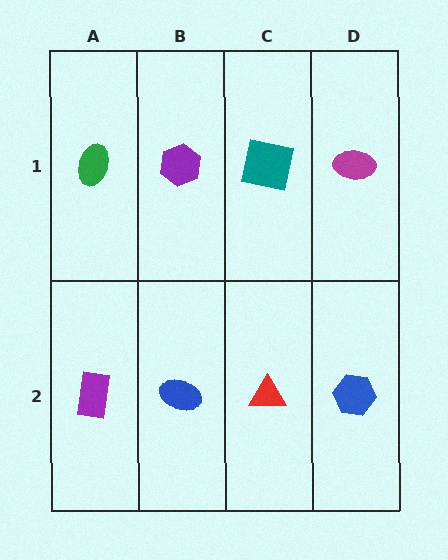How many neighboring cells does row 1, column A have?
2.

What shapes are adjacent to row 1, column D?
A blue hexagon (row 2, column D), a teal square (row 1, column C).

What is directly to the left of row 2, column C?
A blue ellipse.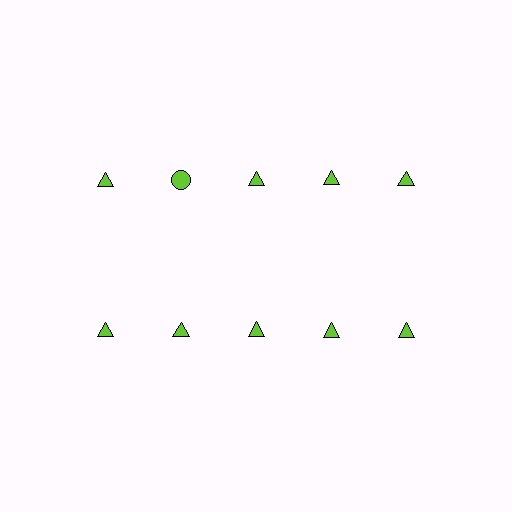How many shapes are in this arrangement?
There are 10 shapes arranged in a grid pattern.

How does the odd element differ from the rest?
It has a different shape: circle instead of triangle.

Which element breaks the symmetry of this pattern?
The lime circle in the top row, second from left column breaks the symmetry. All other shapes are lime triangles.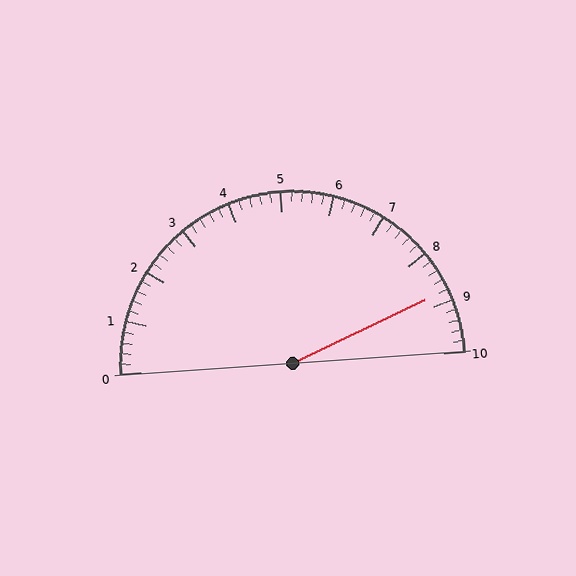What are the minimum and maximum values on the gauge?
The gauge ranges from 0 to 10.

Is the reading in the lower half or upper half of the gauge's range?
The reading is in the upper half of the range (0 to 10).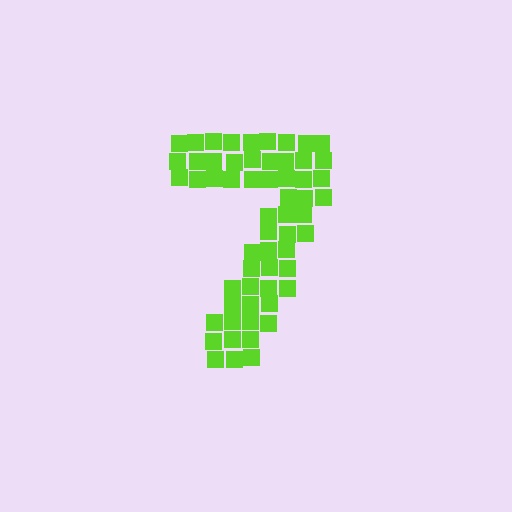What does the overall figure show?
The overall figure shows the digit 7.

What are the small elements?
The small elements are squares.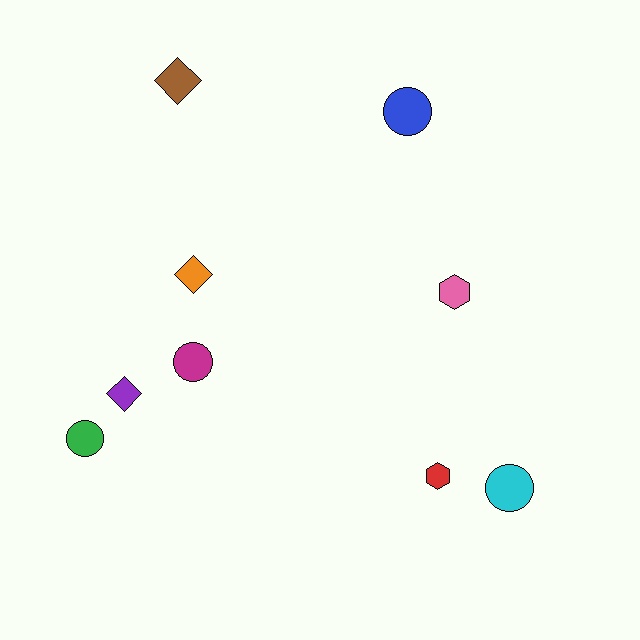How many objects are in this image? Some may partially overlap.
There are 9 objects.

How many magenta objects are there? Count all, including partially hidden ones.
There is 1 magenta object.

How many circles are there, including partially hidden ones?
There are 4 circles.